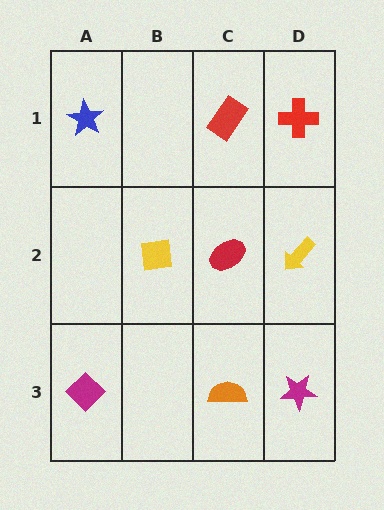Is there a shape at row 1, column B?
No, that cell is empty.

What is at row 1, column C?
A red rectangle.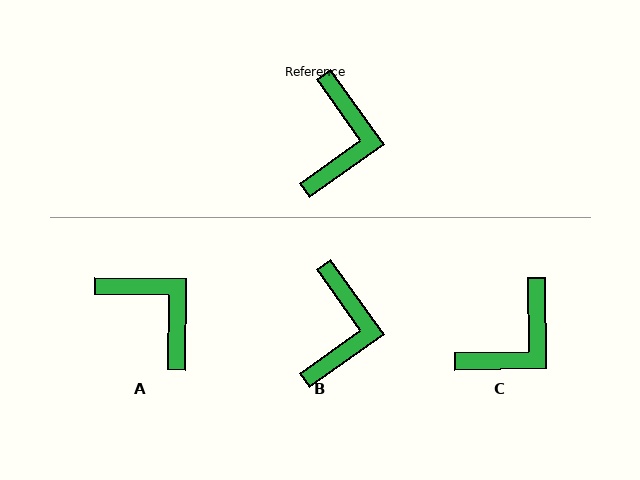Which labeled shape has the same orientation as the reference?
B.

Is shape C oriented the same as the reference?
No, it is off by about 35 degrees.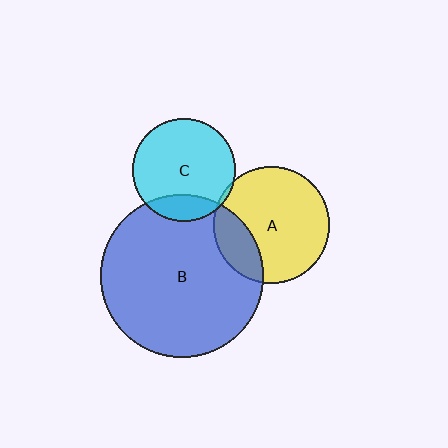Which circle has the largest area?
Circle B (blue).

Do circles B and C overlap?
Yes.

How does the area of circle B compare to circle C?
Approximately 2.5 times.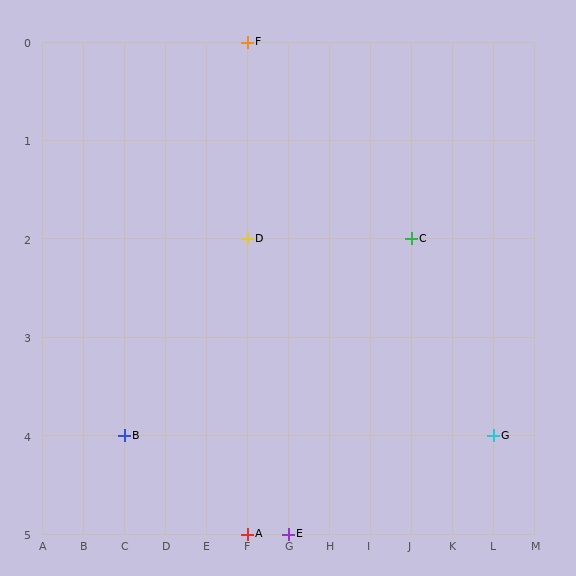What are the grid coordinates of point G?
Point G is at grid coordinates (L, 4).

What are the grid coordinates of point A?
Point A is at grid coordinates (F, 5).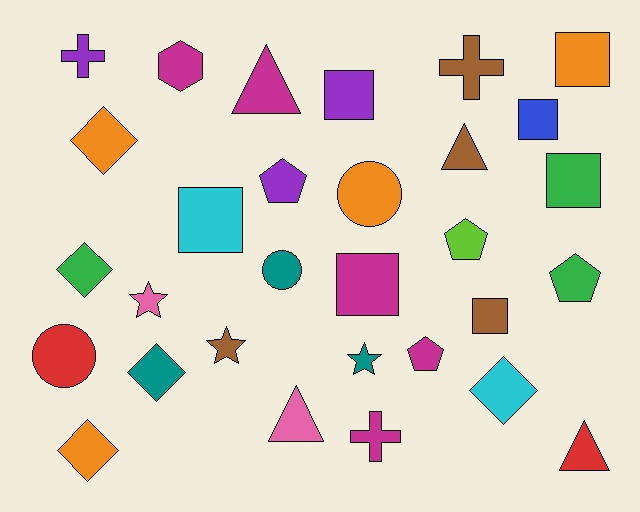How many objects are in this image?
There are 30 objects.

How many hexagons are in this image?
There is 1 hexagon.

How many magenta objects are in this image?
There are 5 magenta objects.